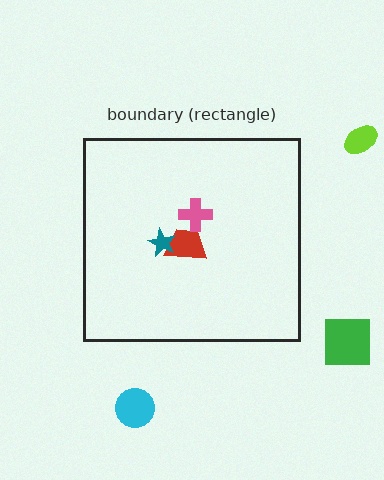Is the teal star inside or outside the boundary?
Inside.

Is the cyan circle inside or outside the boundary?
Outside.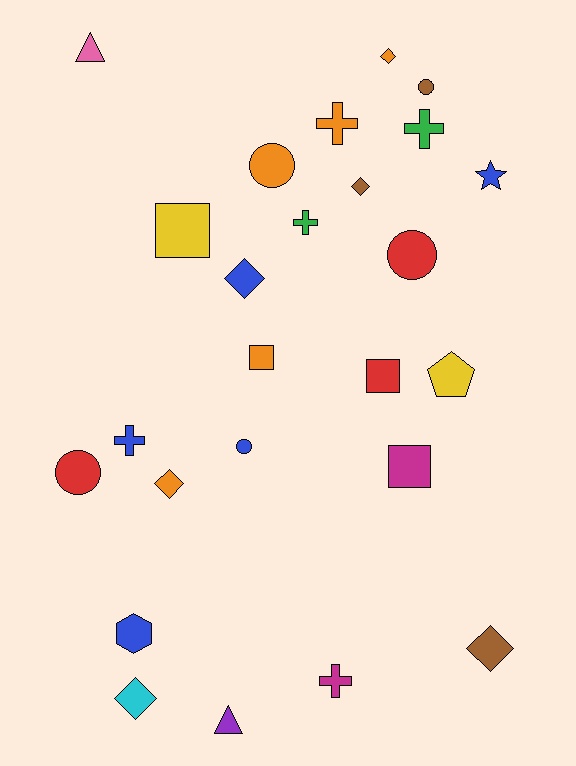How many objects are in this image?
There are 25 objects.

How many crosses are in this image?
There are 5 crosses.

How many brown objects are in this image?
There are 3 brown objects.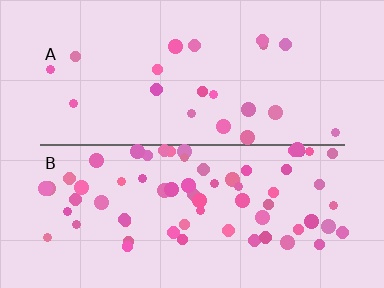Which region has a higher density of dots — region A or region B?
B (the bottom).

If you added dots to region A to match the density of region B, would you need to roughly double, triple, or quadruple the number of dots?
Approximately triple.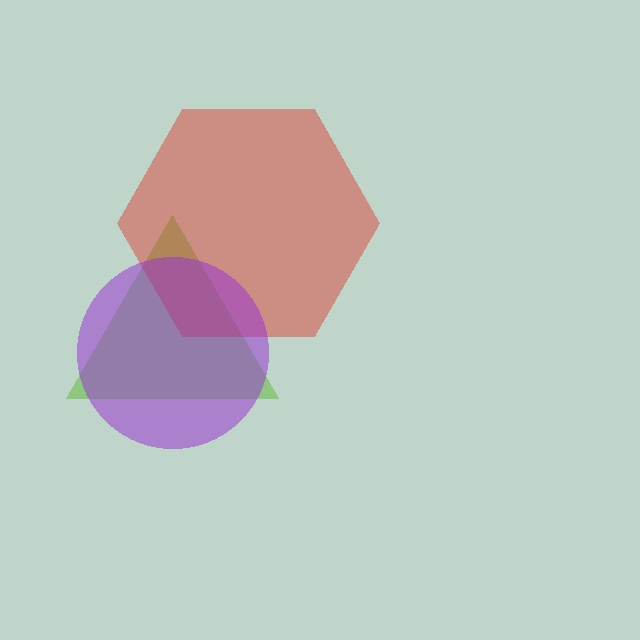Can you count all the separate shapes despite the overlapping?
Yes, there are 3 separate shapes.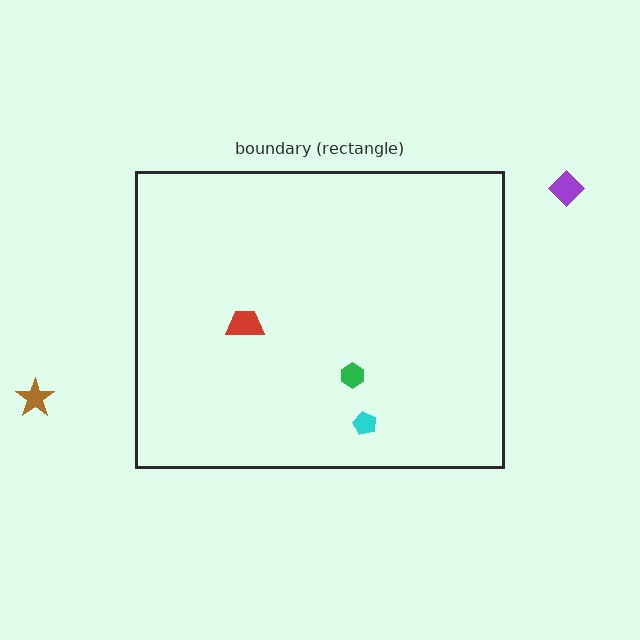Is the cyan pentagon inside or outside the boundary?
Inside.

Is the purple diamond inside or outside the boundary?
Outside.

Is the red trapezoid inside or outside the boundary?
Inside.